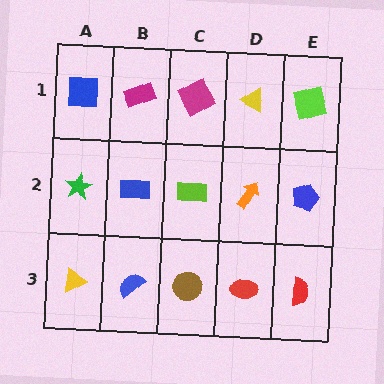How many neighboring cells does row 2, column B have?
4.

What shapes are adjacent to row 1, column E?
A blue pentagon (row 2, column E), a yellow triangle (row 1, column D).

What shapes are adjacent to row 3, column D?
An orange arrow (row 2, column D), a brown circle (row 3, column C), a red semicircle (row 3, column E).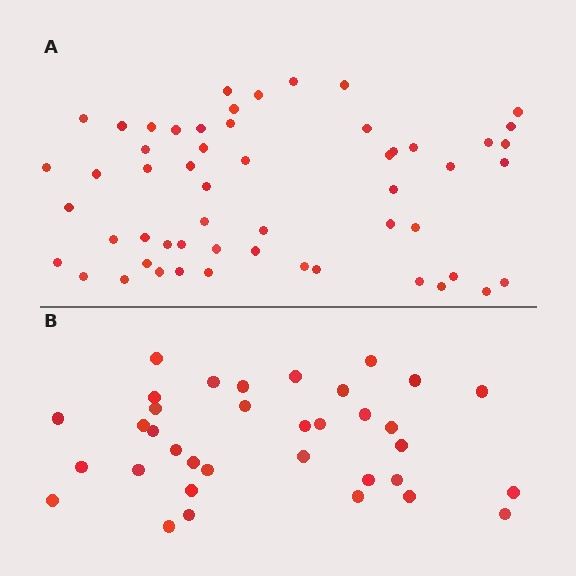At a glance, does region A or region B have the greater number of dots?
Region A (the top region) has more dots.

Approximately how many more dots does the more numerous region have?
Region A has approximately 20 more dots than region B.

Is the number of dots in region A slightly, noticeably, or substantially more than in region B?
Region A has substantially more. The ratio is roughly 1.6 to 1.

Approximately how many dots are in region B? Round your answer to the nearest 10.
About 40 dots. (The exact count is 35, which rounds to 40.)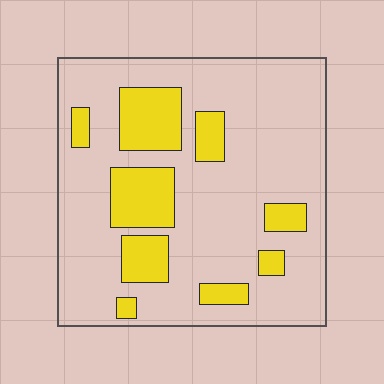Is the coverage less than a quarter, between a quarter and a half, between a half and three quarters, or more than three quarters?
Less than a quarter.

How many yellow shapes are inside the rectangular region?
9.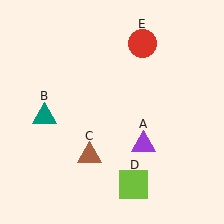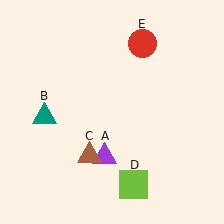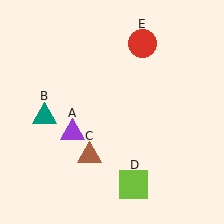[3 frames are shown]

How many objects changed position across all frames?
1 object changed position: purple triangle (object A).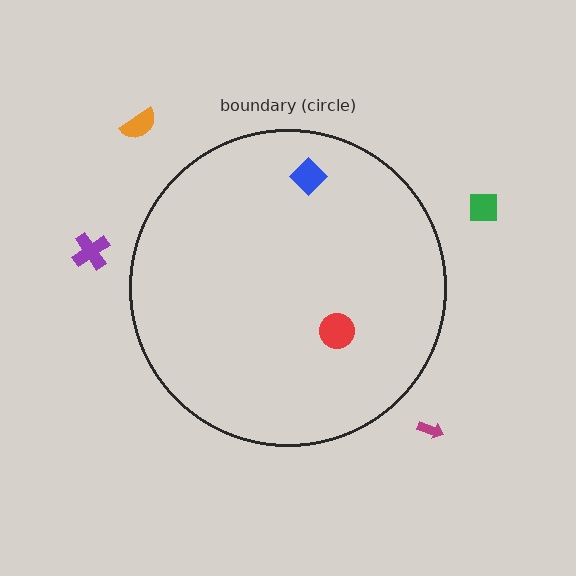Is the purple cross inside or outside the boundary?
Outside.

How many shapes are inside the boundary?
2 inside, 4 outside.